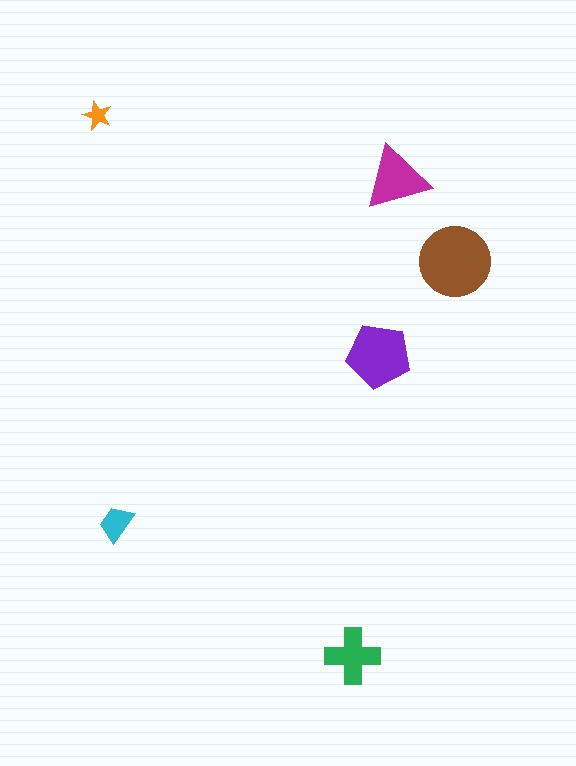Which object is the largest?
The brown circle.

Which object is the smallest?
The orange star.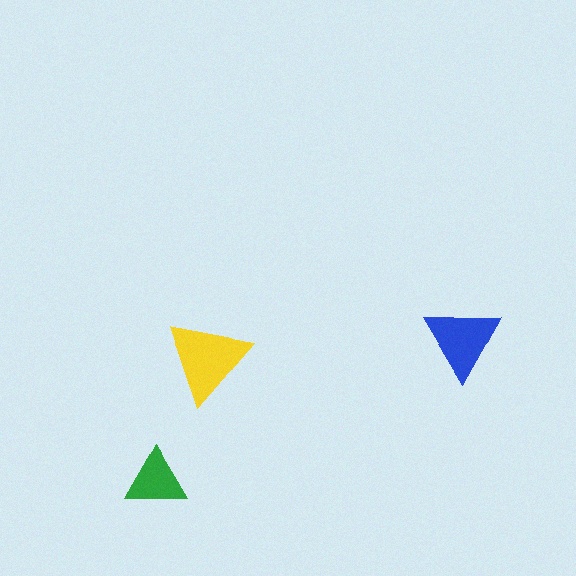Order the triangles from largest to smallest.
the yellow one, the blue one, the green one.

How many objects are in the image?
There are 3 objects in the image.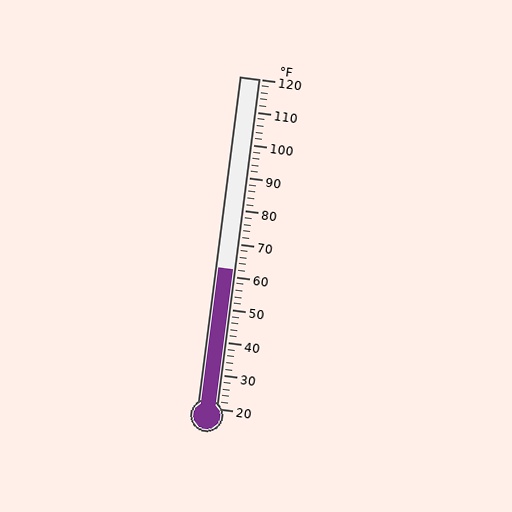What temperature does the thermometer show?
The thermometer shows approximately 62°F.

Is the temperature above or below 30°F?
The temperature is above 30°F.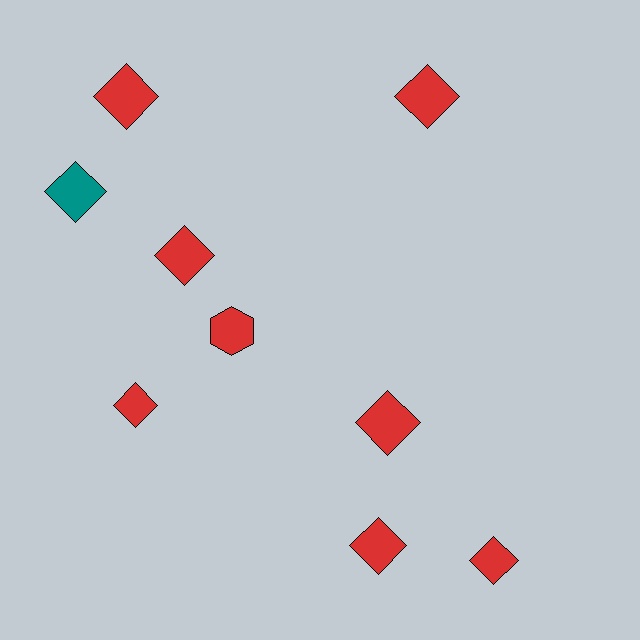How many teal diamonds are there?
There is 1 teal diamond.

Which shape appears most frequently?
Diamond, with 8 objects.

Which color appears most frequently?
Red, with 8 objects.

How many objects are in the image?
There are 9 objects.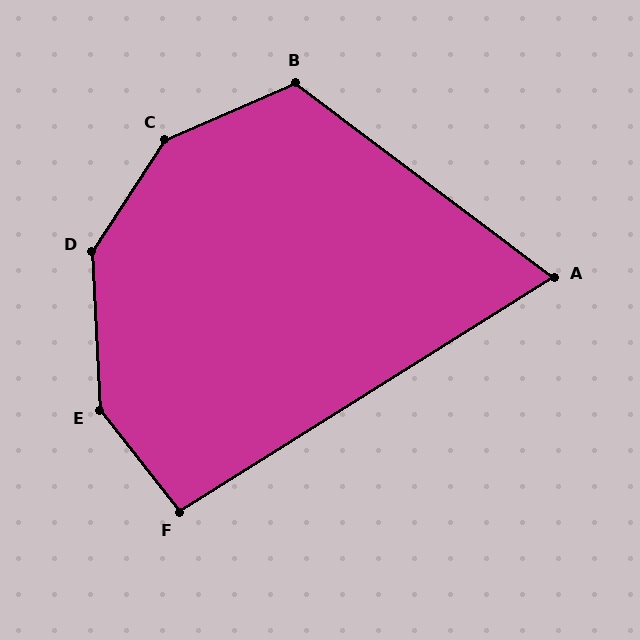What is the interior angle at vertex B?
Approximately 120 degrees (obtuse).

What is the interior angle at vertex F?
Approximately 96 degrees (obtuse).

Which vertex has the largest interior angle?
C, at approximately 146 degrees.